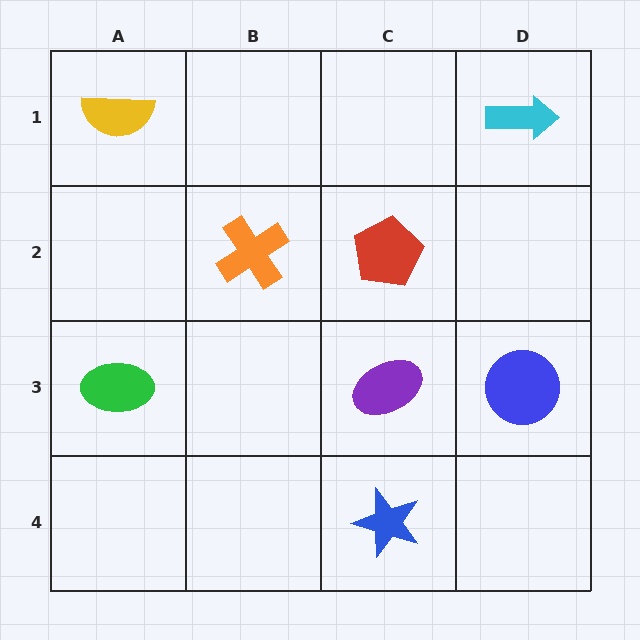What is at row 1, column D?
A cyan arrow.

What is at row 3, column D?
A blue circle.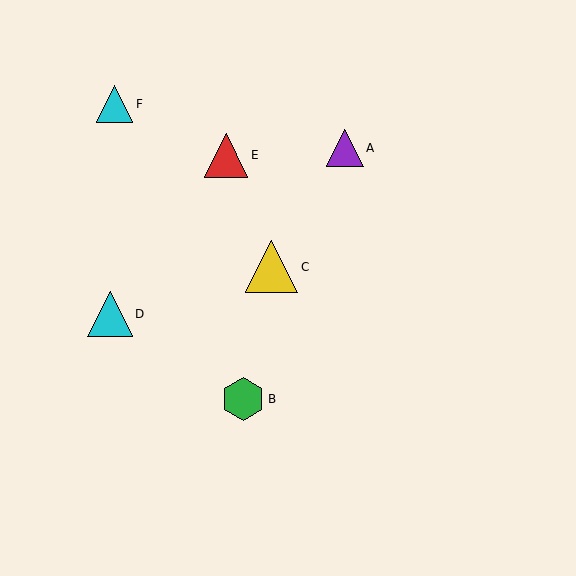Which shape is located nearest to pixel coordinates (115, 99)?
The cyan triangle (labeled F) at (114, 104) is nearest to that location.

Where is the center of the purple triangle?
The center of the purple triangle is at (345, 148).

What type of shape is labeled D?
Shape D is a cyan triangle.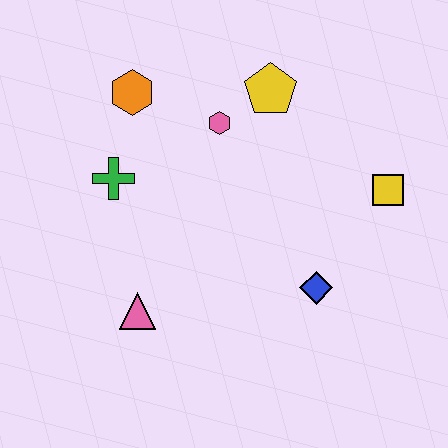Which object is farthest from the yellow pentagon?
The pink triangle is farthest from the yellow pentagon.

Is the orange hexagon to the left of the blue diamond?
Yes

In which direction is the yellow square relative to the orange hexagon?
The yellow square is to the right of the orange hexagon.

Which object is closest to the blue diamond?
The yellow square is closest to the blue diamond.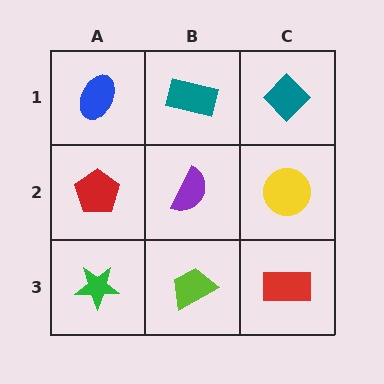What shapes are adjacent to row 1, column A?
A red pentagon (row 2, column A), a teal rectangle (row 1, column B).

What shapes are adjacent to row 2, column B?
A teal rectangle (row 1, column B), a lime trapezoid (row 3, column B), a red pentagon (row 2, column A), a yellow circle (row 2, column C).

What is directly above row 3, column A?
A red pentagon.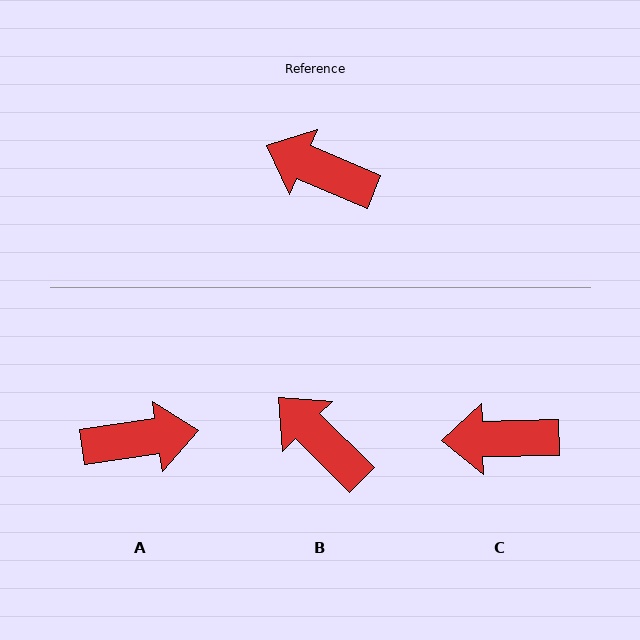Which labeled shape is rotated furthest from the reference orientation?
A, about 148 degrees away.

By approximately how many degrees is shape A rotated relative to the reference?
Approximately 148 degrees clockwise.